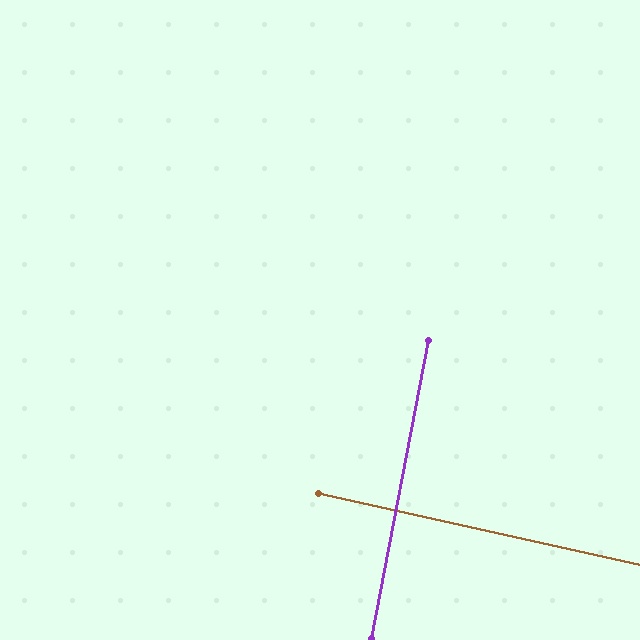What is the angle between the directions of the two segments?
Approximately 88 degrees.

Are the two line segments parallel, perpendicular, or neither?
Perpendicular — they meet at approximately 88°.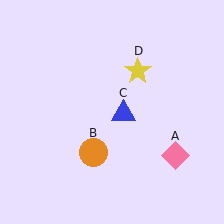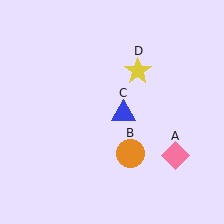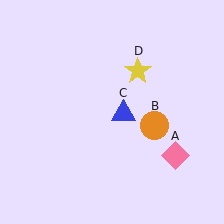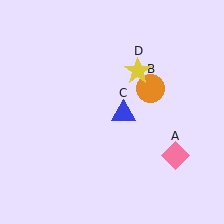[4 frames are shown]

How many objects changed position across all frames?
1 object changed position: orange circle (object B).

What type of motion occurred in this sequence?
The orange circle (object B) rotated counterclockwise around the center of the scene.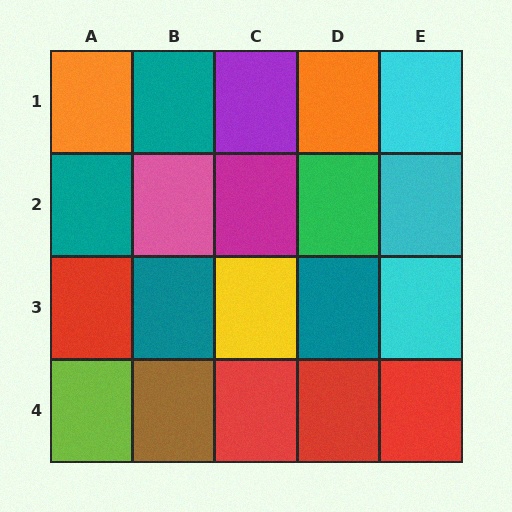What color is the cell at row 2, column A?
Teal.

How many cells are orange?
2 cells are orange.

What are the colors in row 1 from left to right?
Orange, teal, purple, orange, cyan.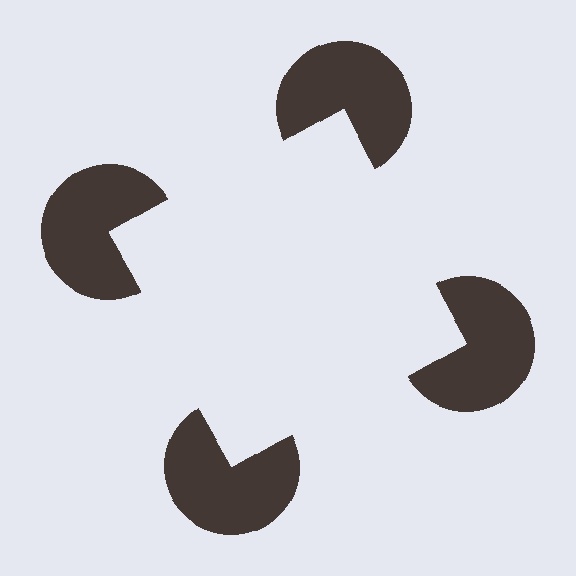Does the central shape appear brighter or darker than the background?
It typically appears slightly brighter than the background, even though no actual brightness change is drawn.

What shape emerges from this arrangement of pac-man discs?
An illusory square — its edges are inferred from the aligned wedge cuts in the pac-man discs, not physically drawn.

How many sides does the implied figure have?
4 sides.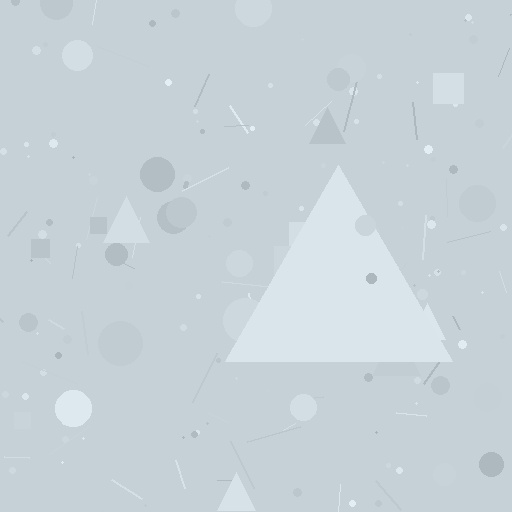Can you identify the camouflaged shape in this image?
The camouflaged shape is a triangle.